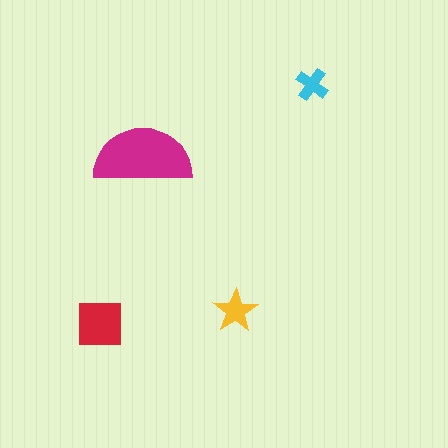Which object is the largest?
The magenta semicircle.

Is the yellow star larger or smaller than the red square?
Smaller.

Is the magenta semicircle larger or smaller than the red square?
Larger.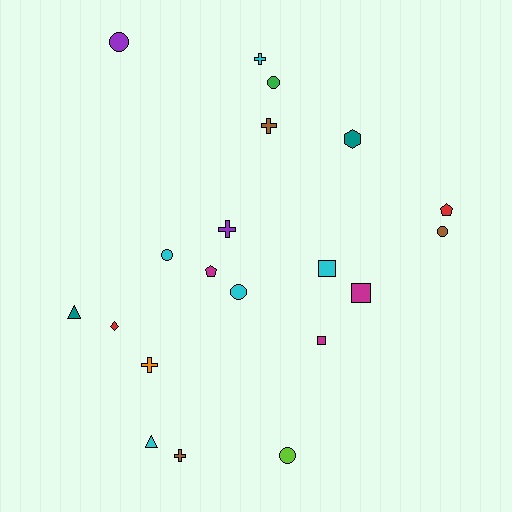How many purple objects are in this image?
There are 2 purple objects.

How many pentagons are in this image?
There are 2 pentagons.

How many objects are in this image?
There are 20 objects.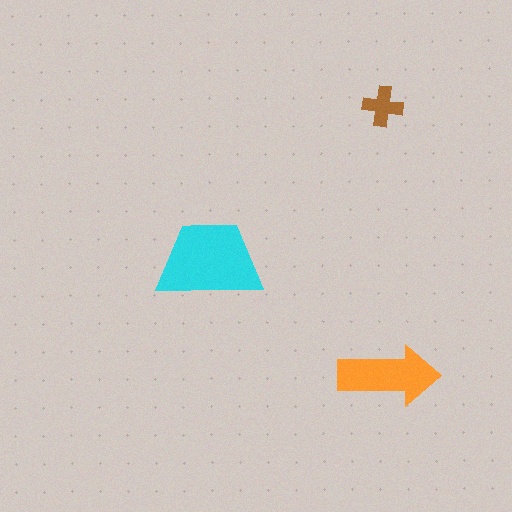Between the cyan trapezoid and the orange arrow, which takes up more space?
The cyan trapezoid.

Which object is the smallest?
The brown cross.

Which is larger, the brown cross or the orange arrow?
The orange arrow.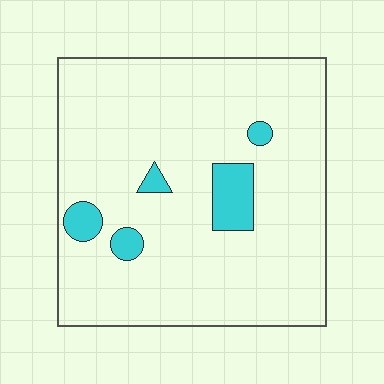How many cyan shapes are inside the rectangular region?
5.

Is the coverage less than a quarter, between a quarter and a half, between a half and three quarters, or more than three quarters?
Less than a quarter.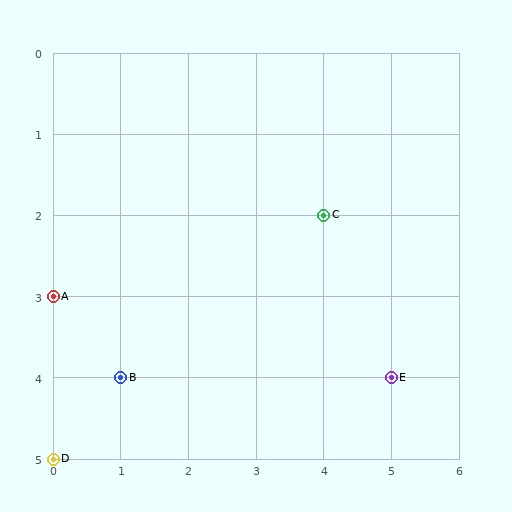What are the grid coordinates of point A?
Point A is at grid coordinates (0, 3).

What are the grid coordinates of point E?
Point E is at grid coordinates (5, 4).